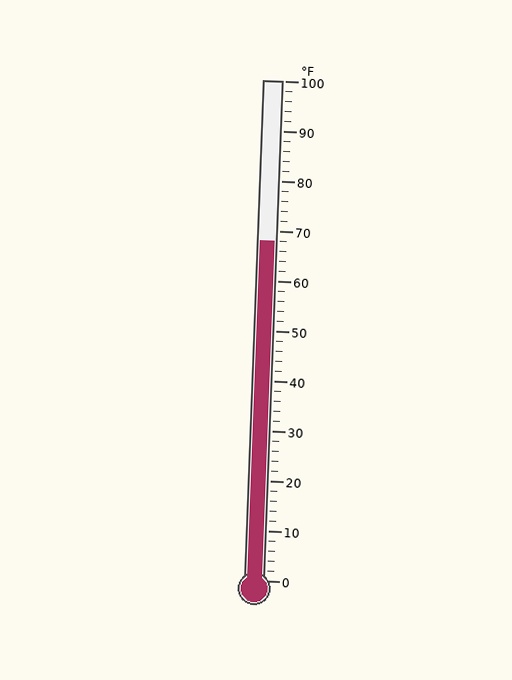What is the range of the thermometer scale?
The thermometer scale ranges from 0°F to 100°F.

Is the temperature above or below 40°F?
The temperature is above 40°F.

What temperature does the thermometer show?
The thermometer shows approximately 68°F.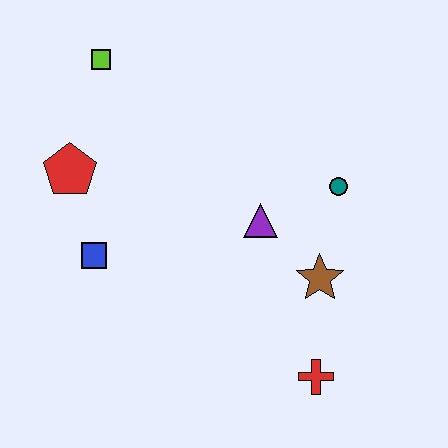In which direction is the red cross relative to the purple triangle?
The red cross is below the purple triangle.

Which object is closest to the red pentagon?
The blue square is closest to the red pentagon.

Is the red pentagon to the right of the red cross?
No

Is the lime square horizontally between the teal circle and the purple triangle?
No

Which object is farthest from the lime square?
The red cross is farthest from the lime square.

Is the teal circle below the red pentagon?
Yes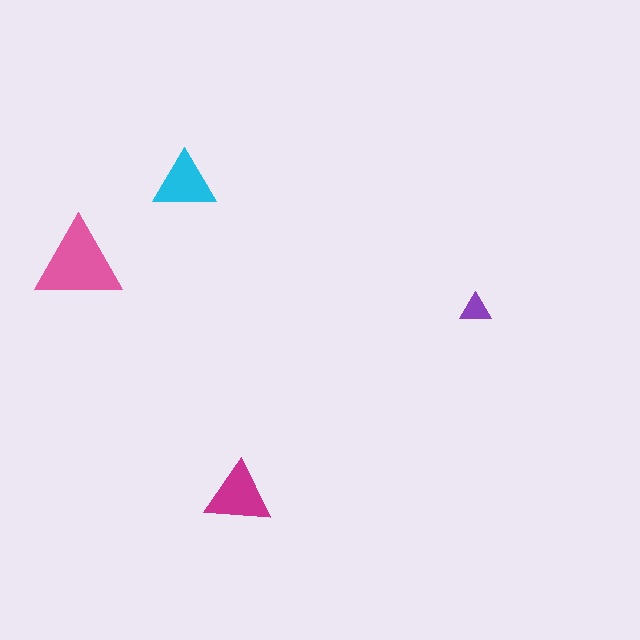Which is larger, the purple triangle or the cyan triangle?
The cyan one.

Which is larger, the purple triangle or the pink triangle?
The pink one.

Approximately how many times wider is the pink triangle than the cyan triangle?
About 1.5 times wider.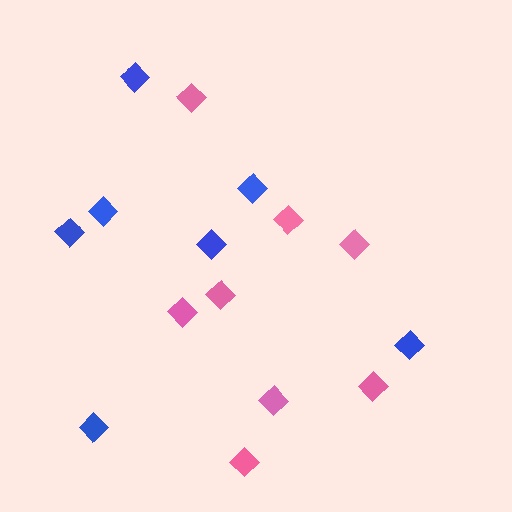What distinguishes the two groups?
There are 2 groups: one group of pink diamonds (8) and one group of blue diamonds (7).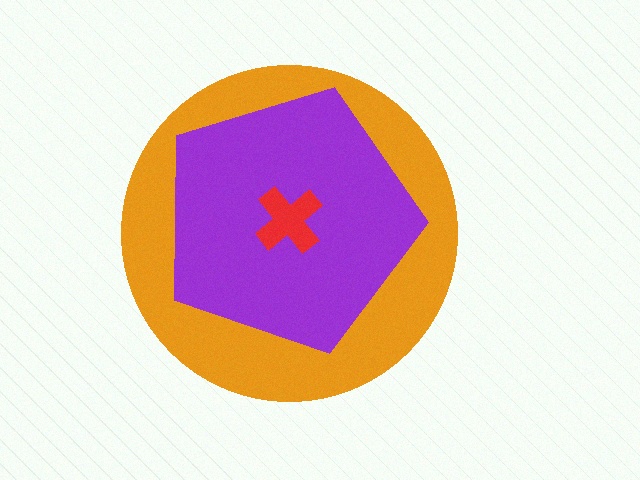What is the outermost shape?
The orange circle.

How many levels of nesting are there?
3.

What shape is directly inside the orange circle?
The purple pentagon.